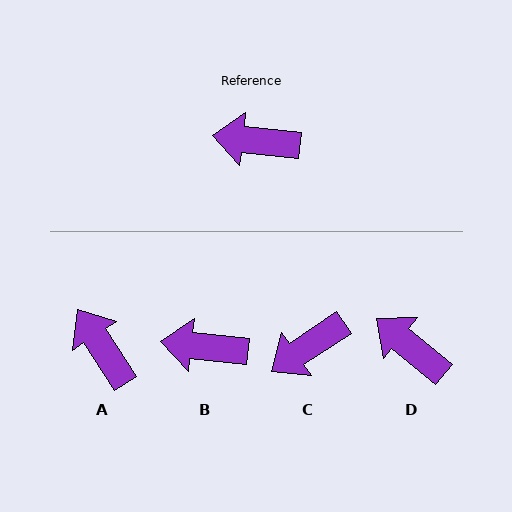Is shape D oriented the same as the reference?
No, it is off by about 33 degrees.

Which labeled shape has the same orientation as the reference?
B.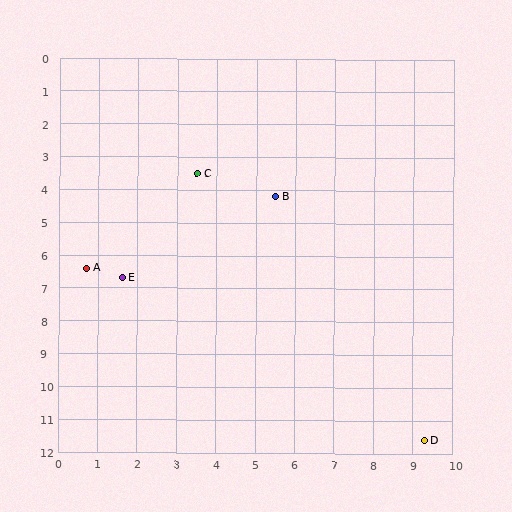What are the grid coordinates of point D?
Point D is at approximately (9.3, 11.6).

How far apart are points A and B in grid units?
Points A and B are about 5.3 grid units apart.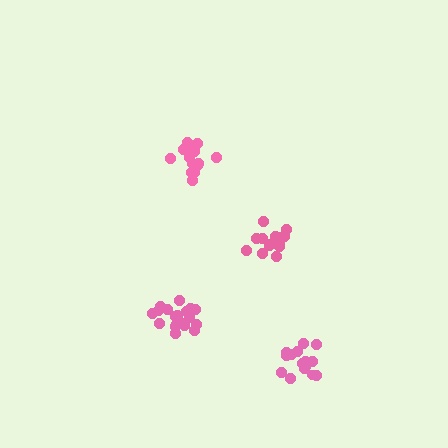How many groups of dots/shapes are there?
There are 4 groups.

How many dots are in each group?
Group 1: 15 dots, Group 2: 20 dots, Group 3: 15 dots, Group 4: 15 dots (65 total).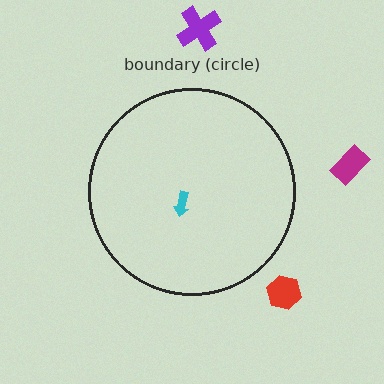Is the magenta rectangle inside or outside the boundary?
Outside.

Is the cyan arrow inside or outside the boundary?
Inside.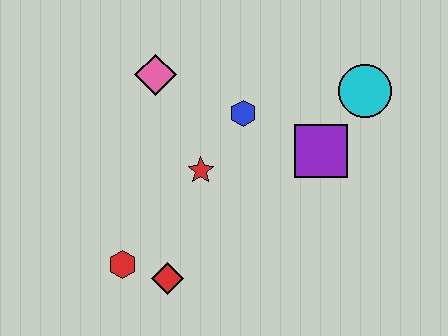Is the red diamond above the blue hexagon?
No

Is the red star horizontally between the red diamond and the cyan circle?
Yes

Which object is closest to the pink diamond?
The blue hexagon is closest to the pink diamond.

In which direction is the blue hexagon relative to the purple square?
The blue hexagon is to the left of the purple square.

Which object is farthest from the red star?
The cyan circle is farthest from the red star.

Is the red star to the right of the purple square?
No